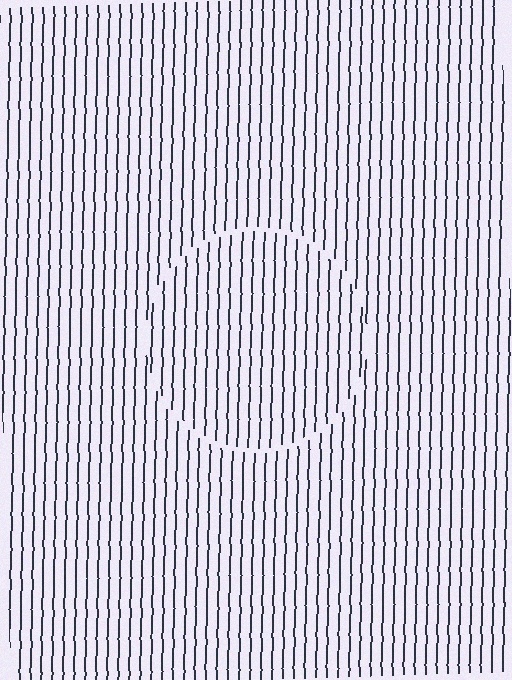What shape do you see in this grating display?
An illusory circle. The interior of the shape contains the same grating, shifted by half a period — the contour is defined by the phase discontinuity where line-ends from the inner and outer gratings abut.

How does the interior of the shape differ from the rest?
The interior of the shape contains the same grating, shifted by half a period — the contour is defined by the phase discontinuity where line-ends from the inner and outer gratings abut.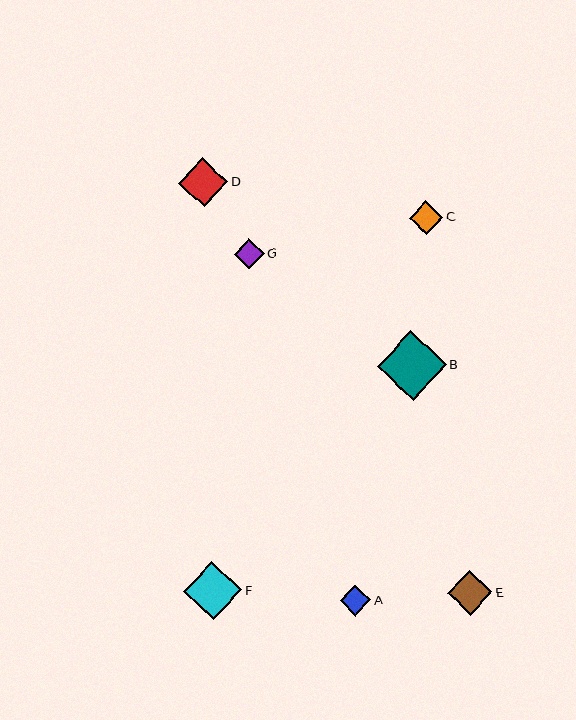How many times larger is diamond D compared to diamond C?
Diamond D is approximately 1.5 times the size of diamond C.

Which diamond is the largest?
Diamond B is the largest with a size of approximately 69 pixels.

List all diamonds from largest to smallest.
From largest to smallest: B, F, D, E, C, A, G.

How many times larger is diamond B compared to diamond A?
Diamond B is approximately 2.3 times the size of diamond A.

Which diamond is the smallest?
Diamond G is the smallest with a size of approximately 30 pixels.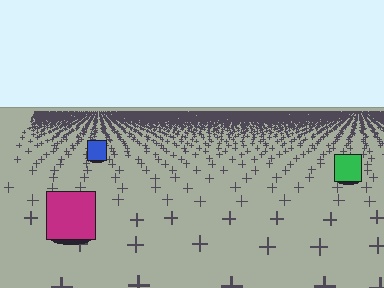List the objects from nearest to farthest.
From nearest to farthest: the magenta square, the green square, the blue square.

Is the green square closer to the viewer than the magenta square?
No. The magenta square is closer — you can tell from the texture gradient: the ground texture is coarser near it.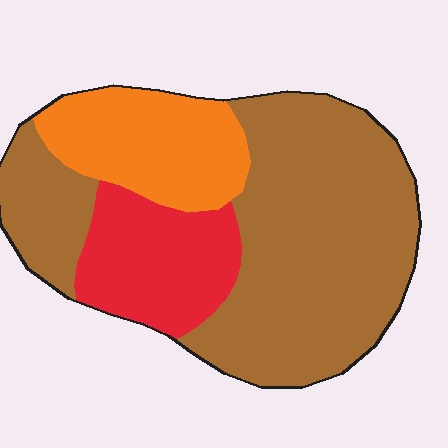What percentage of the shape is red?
Red takes up between a sixth and a third of the shape.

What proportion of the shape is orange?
Orange takes up about one fifth (1/5) of the shape.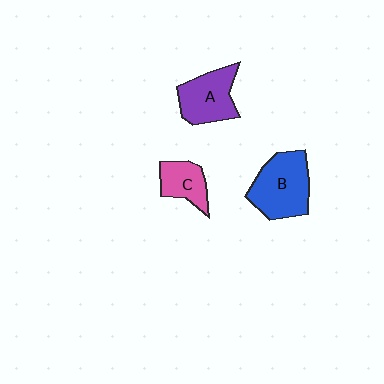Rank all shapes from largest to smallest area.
From largest to smallest: B (blue), A (purple), C (pink).